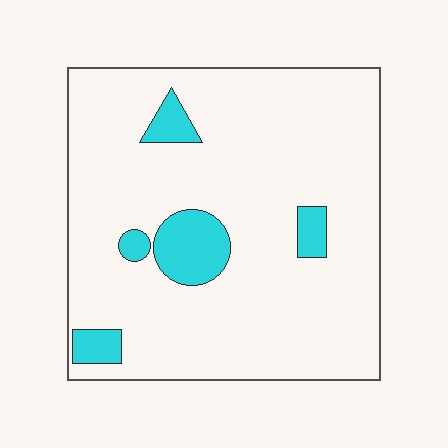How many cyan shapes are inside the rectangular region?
5.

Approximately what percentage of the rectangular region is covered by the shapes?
Approximately 10%.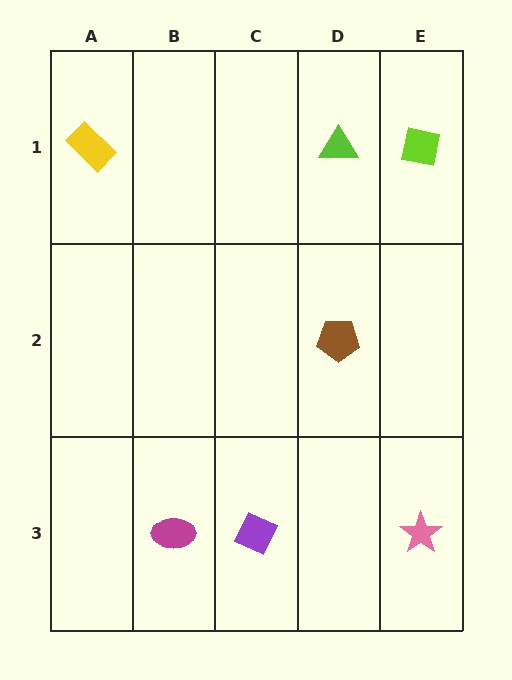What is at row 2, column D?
A brown pentagon.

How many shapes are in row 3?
3 shapes.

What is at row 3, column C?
A purple diamond.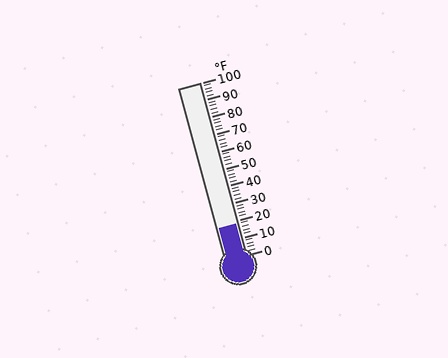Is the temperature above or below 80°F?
The temperature is below 80°F.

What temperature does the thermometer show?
The thermometer shows approximately 18°F.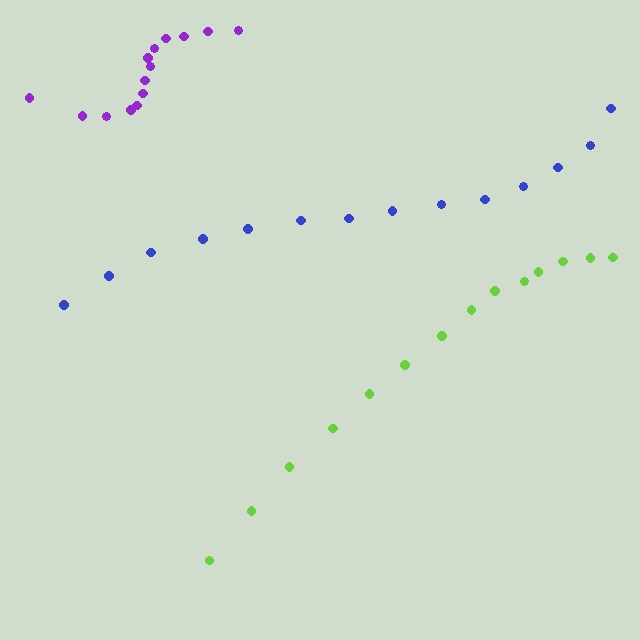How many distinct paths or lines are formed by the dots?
There are 3 distinct paths.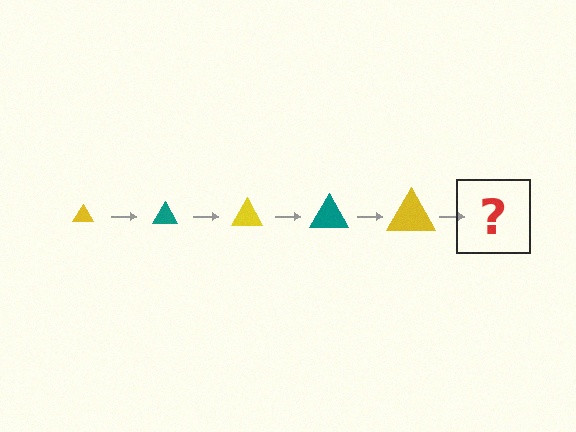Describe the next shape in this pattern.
It should be a teal triangle, larger than the previous one.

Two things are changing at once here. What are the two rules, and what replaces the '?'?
The two rules are that the triangle grows larger each step and the color cycles through yellow and teal. The '?' should be a teal triangle, larger than the previous one.